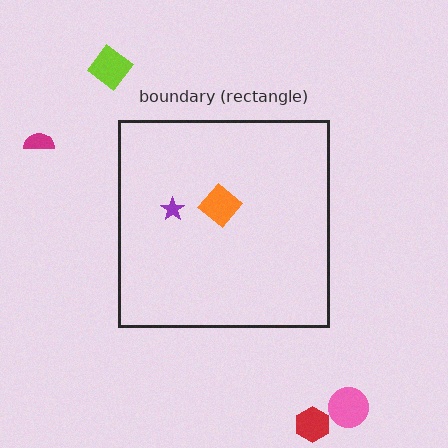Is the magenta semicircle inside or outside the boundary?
Outside.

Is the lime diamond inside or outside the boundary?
Outside.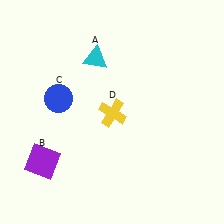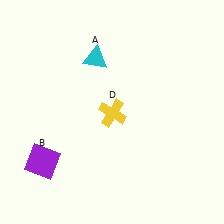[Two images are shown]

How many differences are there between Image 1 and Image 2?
There is 1 difference between the two images.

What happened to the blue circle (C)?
The blue circle (C) was removed in Image 2. It was in the top-left area of Image 1.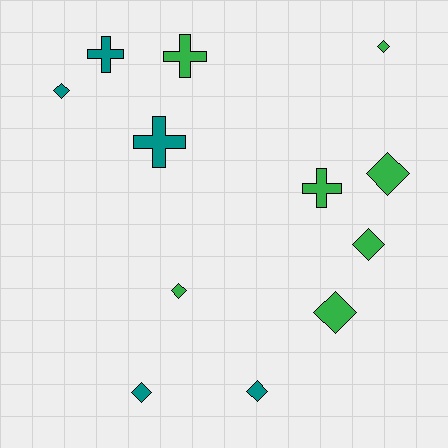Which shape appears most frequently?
Diamond, with 8 objects.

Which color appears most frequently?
Green, with 7 objects.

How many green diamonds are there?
There are 5 green diamonds.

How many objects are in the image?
There are 12 objects.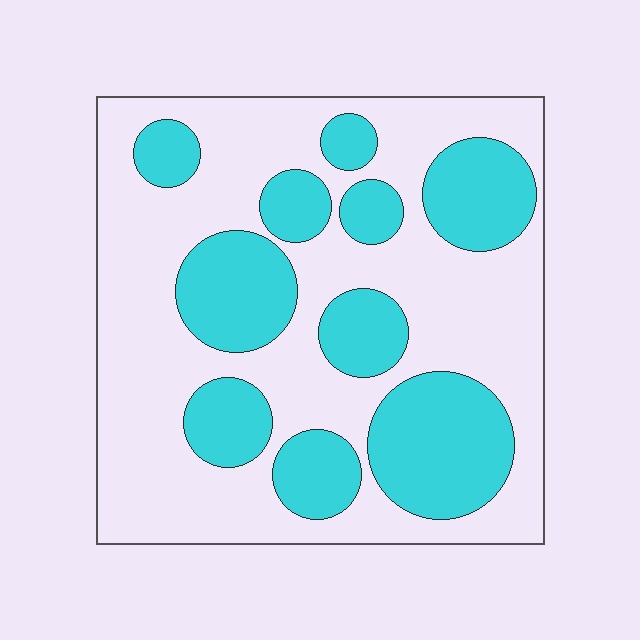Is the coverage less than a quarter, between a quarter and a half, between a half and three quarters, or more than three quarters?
Between a quarter and a half.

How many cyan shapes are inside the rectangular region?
10.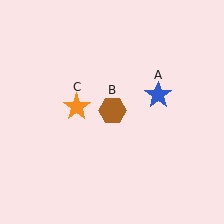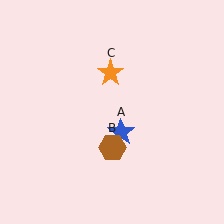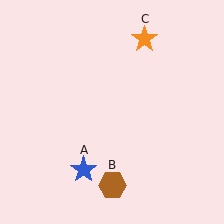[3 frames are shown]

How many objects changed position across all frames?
3 objects changed position: blue star (object A), brown hexagon (object B), orange star (object C).